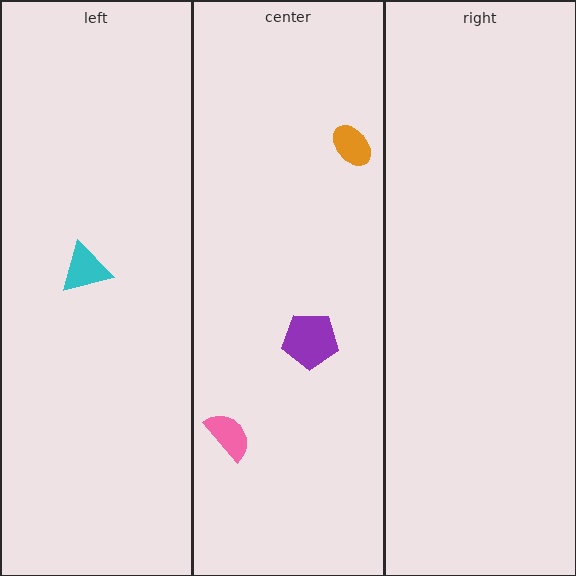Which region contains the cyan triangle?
The left region.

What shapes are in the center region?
The purple pentagon, the orange ellipse, the pink semicircle.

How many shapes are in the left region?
1.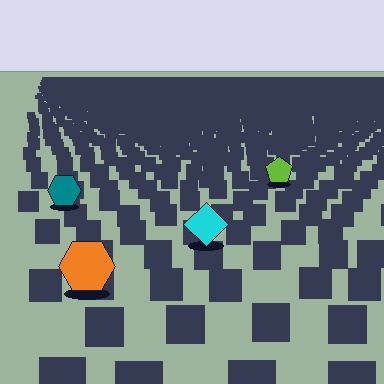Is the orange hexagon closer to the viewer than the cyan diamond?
Yes. The orange hexagon is closer — you can tell from the texture gradient: the ground texture is coarser near it.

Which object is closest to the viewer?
The orange hexagon is closest. The texture marks near it are larger and more spread out.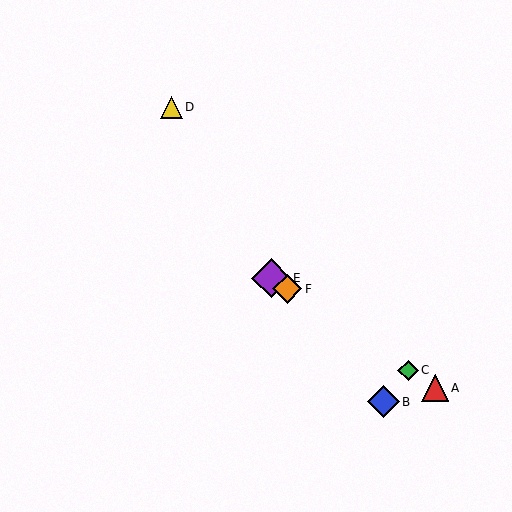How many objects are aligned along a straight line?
4 objects (A, C, E, F) are aligned along a straight line.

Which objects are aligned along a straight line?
Objects A, C, E, F are aligned along a straight line.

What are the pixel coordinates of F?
Object F is at (287, 289).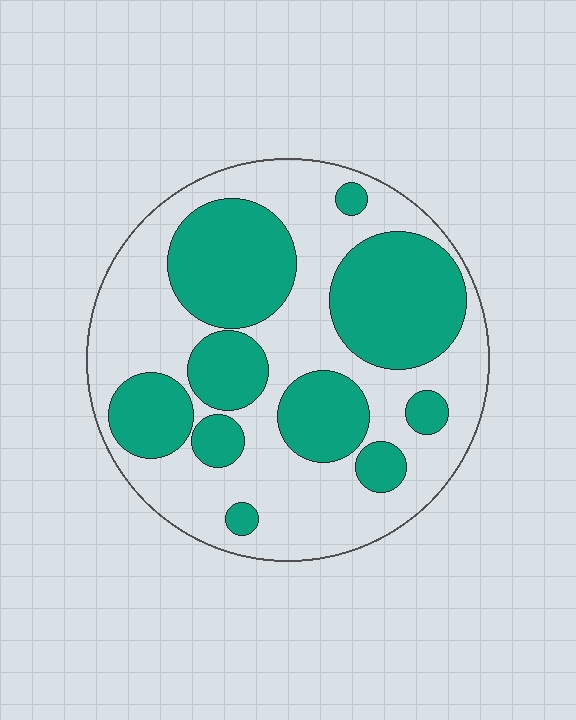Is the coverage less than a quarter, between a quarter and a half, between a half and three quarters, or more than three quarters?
Between a quarter and a half.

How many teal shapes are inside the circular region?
10.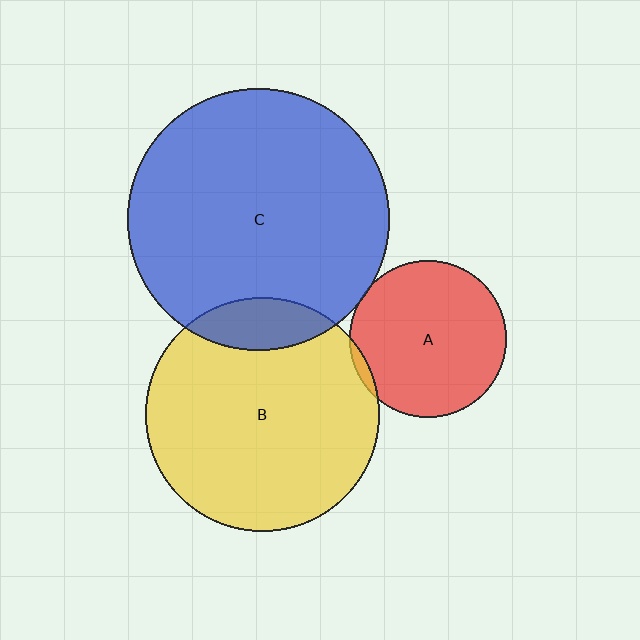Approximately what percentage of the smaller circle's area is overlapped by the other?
Approximately 5%.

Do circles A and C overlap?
Yes.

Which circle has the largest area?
Circle C (blue).